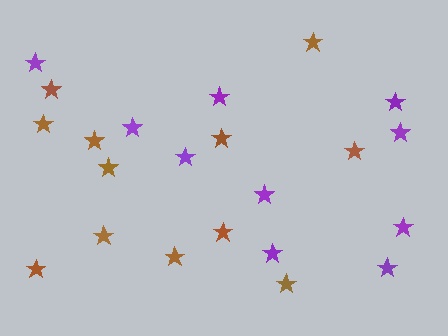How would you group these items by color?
There are 2 groups: one group of brown stars (12) and one group of purple stars (10).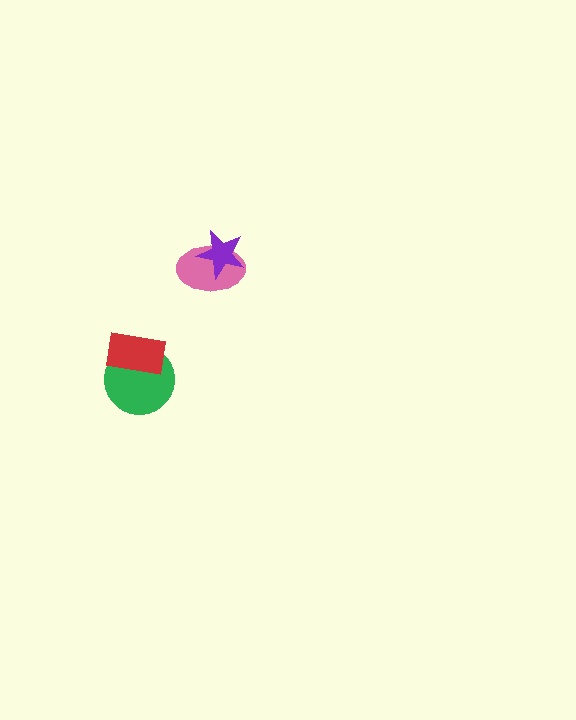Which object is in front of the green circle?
The red rectangle is in front of the green circle.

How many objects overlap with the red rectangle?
1 object overlaps with the red rectangle.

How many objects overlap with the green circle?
1 object overlaps with the green circle.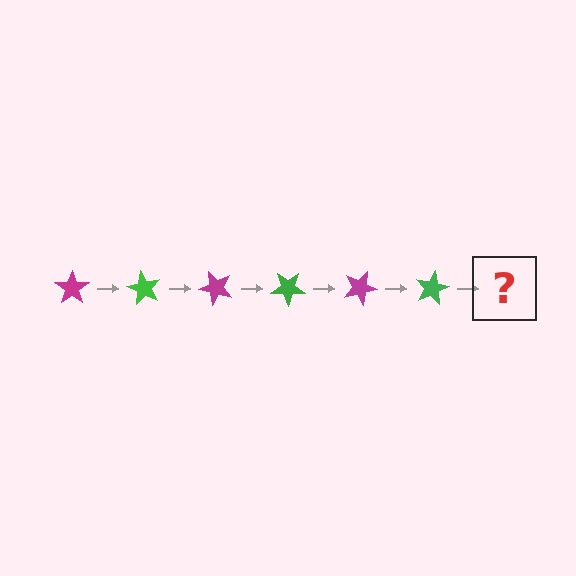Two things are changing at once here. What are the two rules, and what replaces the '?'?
The two rules are that it rotates 60 degrees each step and the color cycles through magenta and green. The '?' should be a magenta star, rotated 360 degrees from the start.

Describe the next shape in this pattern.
It should be a magenta star, rotated 360 degrees from the start.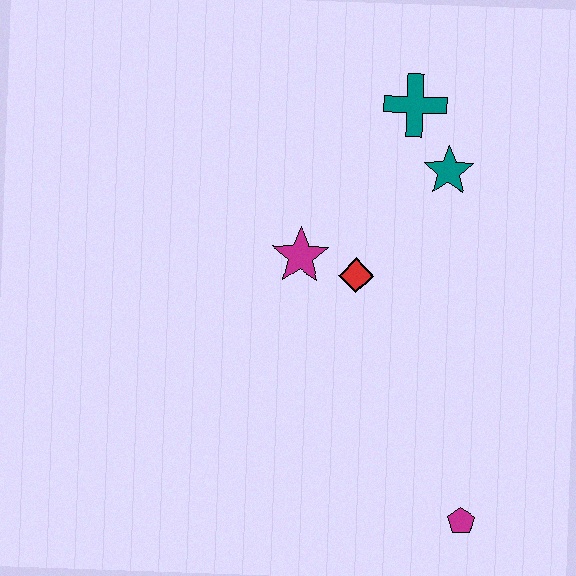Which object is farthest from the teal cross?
The magenta pentagon is farthest from the teal cross.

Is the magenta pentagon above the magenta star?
No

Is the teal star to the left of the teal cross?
No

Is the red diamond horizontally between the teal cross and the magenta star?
Yes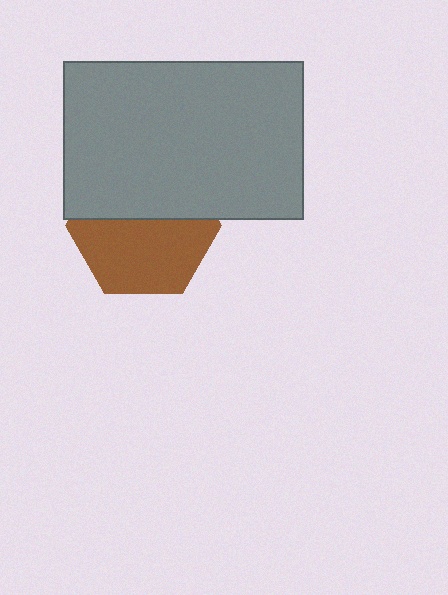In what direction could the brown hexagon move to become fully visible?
The brown hexagon could move down. That would shift it out from behind the gray rectangle entirely.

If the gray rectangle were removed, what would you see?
You would see the complete brown hexagon.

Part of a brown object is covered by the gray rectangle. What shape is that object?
It is a hexagon.